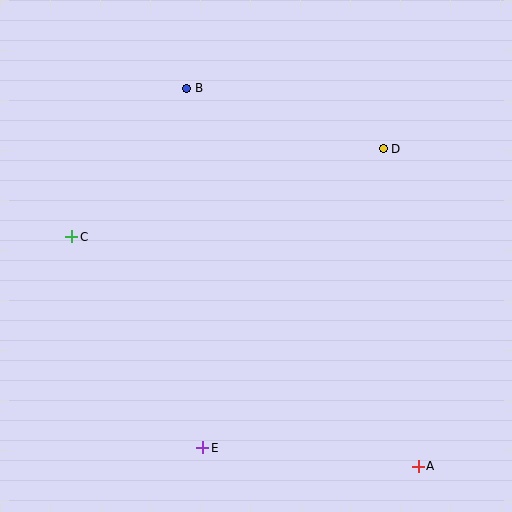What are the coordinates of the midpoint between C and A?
The midpoint between C and A is at (245, 351).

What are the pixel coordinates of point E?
Point E is at (203, 448).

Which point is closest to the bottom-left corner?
Point E is closest to the bottom-left corner.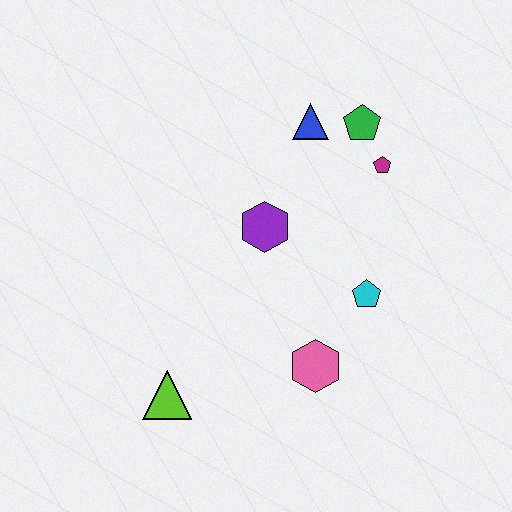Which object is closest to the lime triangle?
The pink hexagon is closest to the lime triangle.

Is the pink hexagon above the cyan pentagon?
No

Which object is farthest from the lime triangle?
The green pentagon is farthest from the lime triangle.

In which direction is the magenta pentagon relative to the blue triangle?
The magenta pentagon is to the right of the blue triangle.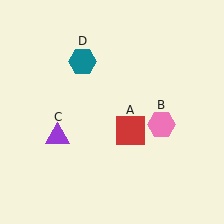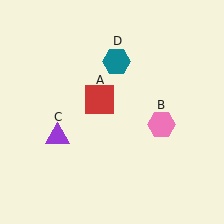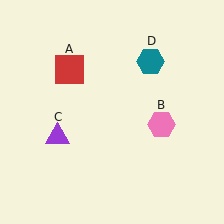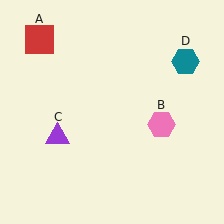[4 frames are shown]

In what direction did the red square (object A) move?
The red square (object A) moved up and to the left.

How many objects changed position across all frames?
2 objects changed position: red square (object A), teal hexagon (object D).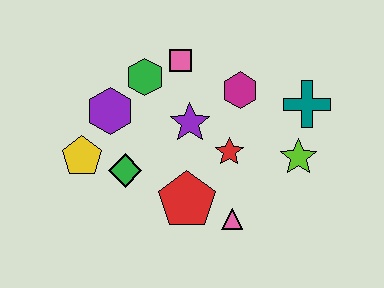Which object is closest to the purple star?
The red star is closest to the purple star.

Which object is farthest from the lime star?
The yellow pentagon is farthest from the lime star.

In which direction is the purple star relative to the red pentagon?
The purple star is above the red pentagon.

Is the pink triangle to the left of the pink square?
No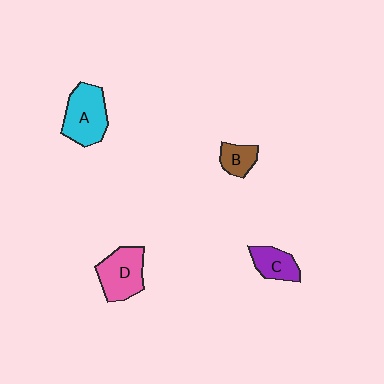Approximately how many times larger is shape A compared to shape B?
Approximately 2.1 times.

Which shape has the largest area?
Shape A (cyan).